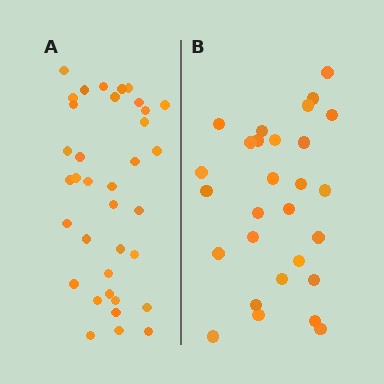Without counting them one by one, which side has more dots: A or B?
Region A (the left region) has more dots.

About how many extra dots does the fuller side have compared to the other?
Region A has roughly 8 or so more dots than region B.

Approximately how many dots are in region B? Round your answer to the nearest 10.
About 30 dots. (The exact count is 28, which rounds to 30.)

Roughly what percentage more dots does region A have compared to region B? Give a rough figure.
About 30% more.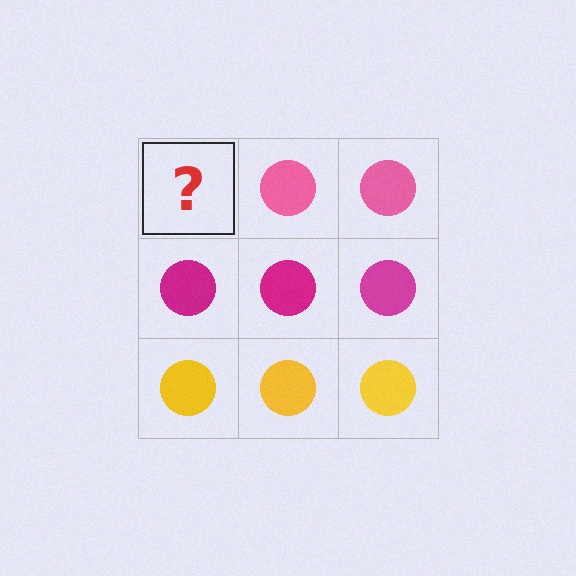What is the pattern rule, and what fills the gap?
The rule is that each row has a consistent color. The gap should be filled with a pink circle.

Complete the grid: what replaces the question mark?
The question mark should be replaced with a pink circle.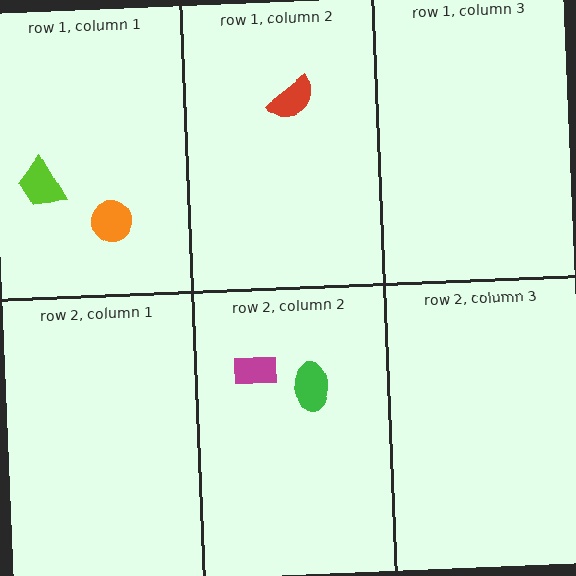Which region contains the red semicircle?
The row 1, column 2 region.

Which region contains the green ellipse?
The row 2, column 2 region.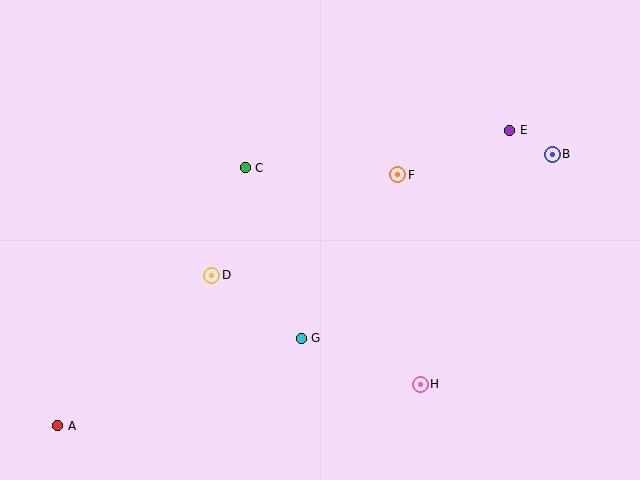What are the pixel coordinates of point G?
Point G is at (301, 338).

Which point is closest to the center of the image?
Point G at (301, 338) is closest to the center.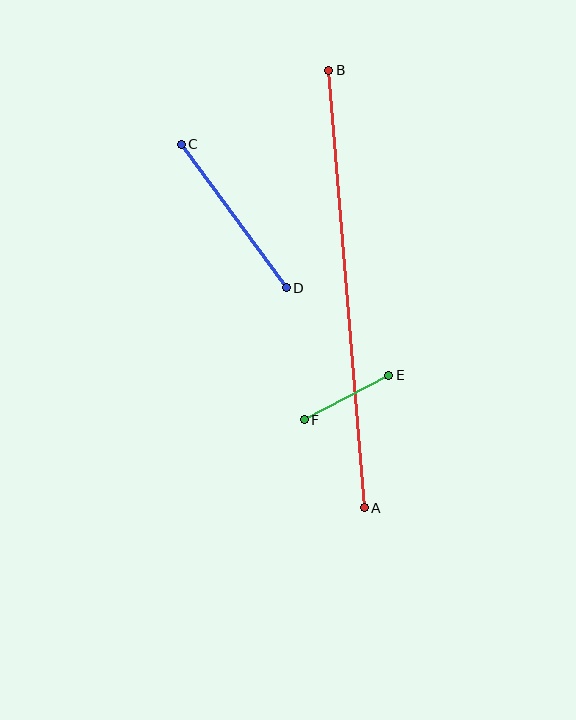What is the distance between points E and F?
The distance is approximately 96 pixels.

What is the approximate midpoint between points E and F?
The midpoint is at approximately (347, 398) pixels.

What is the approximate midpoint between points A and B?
The midpoint is at approximately (346, 289) pixels.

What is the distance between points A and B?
The distance is approximately 439 pixels.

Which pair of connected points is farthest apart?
Points A and B are farthest apart.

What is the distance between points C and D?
The distance is approximately 178 pixels.